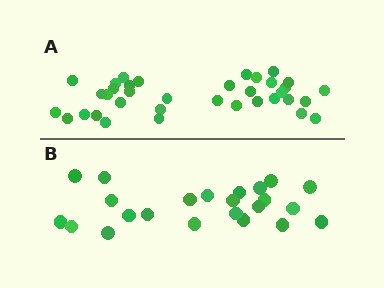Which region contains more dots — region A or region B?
Region A (the top region) has more dots.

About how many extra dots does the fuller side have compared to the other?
Region A has approximately 15 more dots than region B.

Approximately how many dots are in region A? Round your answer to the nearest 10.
About 40 dots. (The exact count is 36, which rounds to 40.)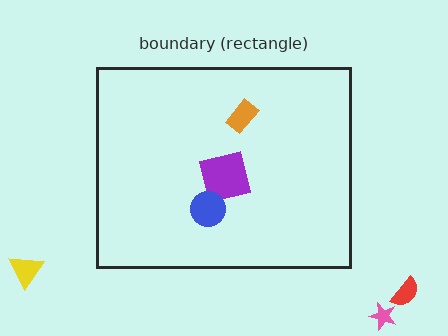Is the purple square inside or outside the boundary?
Inside.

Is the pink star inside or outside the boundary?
Outside.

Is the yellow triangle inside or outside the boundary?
Outside.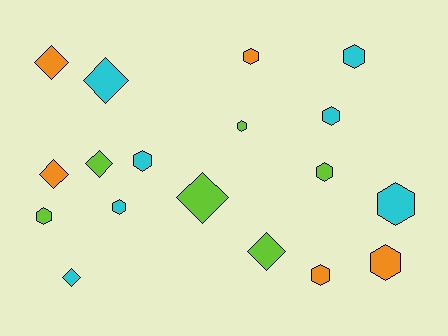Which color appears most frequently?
Cyan, with 7 objects.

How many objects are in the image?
There are 18 objects.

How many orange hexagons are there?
There are 3 orange hexagons.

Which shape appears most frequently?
Hexagon, with 11 objects.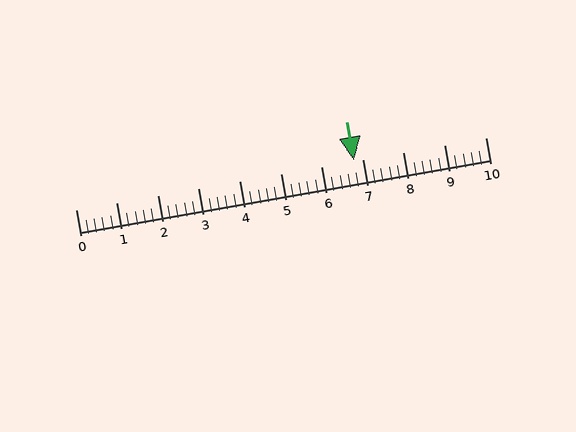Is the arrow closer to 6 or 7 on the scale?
The arrow is closer to 7.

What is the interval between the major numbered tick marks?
The major tick marks are spaced 1 units apart.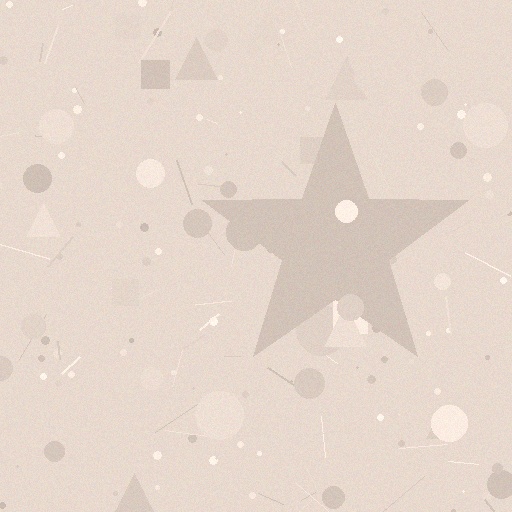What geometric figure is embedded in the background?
A star is embedded in the background.